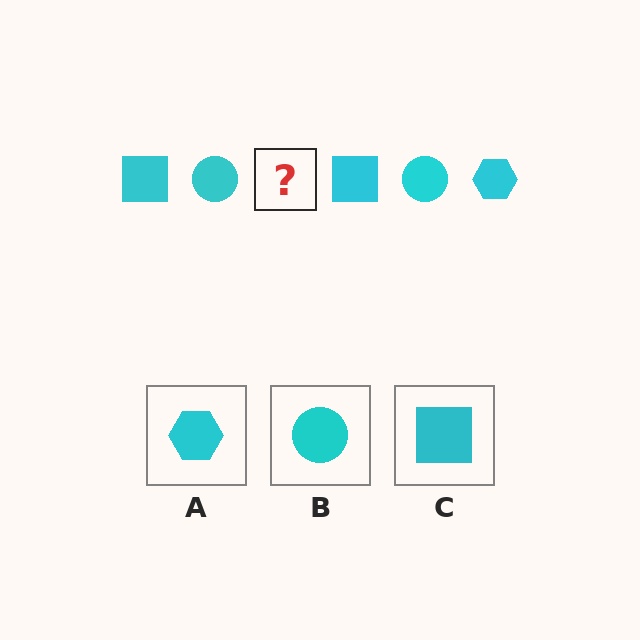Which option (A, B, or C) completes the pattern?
A.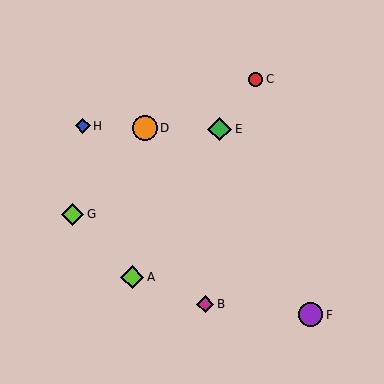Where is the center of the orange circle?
The center of the orange circle is at (145, 128).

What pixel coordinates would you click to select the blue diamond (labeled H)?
Click at (83, 126) to select the blue diamond H.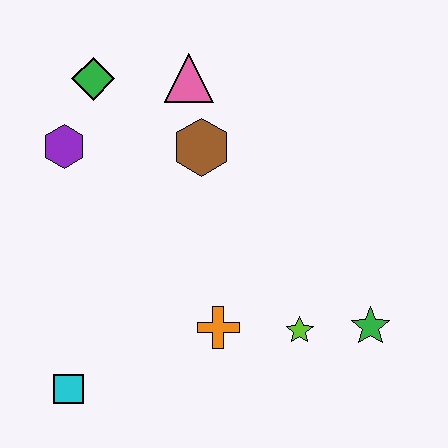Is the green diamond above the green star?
Yes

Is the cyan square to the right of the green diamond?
No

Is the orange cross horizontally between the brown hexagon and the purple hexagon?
No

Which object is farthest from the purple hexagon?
The green star is farthest from the purple hexagon.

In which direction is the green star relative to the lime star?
The green star is to the right of the lime star.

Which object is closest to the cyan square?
The orange cross is closest to the cyan square.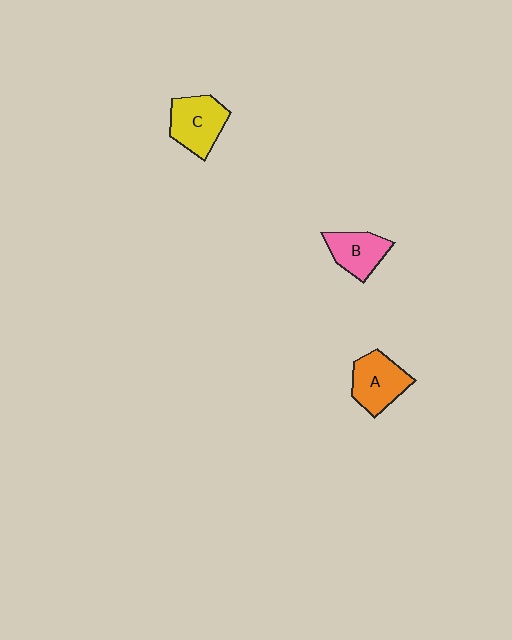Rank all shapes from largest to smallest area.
From largest to smallest: C (yellow), A (orange), B (pink).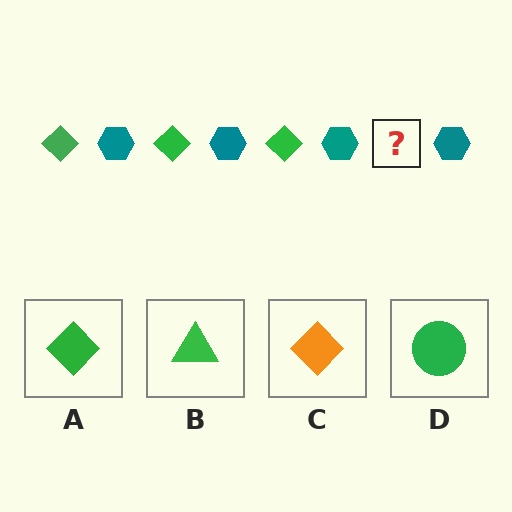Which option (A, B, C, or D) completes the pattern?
A.